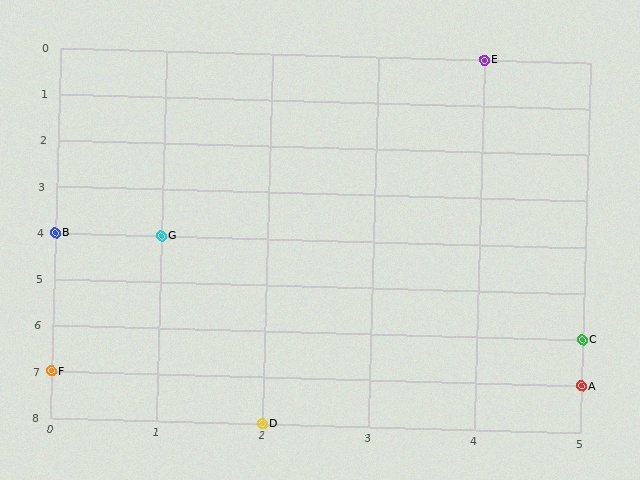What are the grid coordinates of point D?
Point D is at grid coordinates (2, 8).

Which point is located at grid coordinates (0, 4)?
Point B is at (0, 4).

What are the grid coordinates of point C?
Point C is at grid coordinates (5, 6).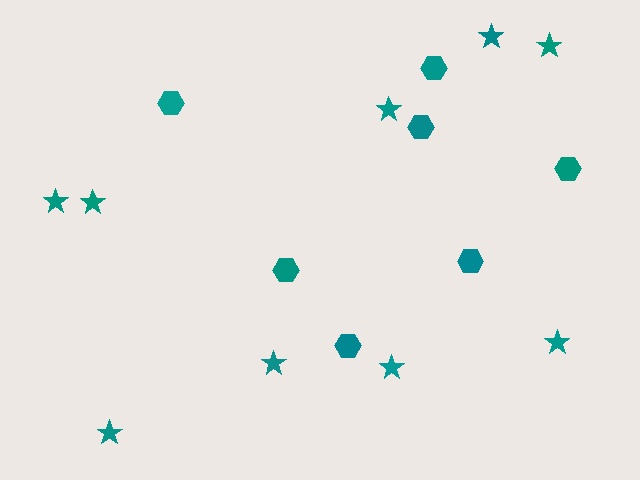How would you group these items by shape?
There are 2 groups: one group of stars (9) and one group of hexagons (7).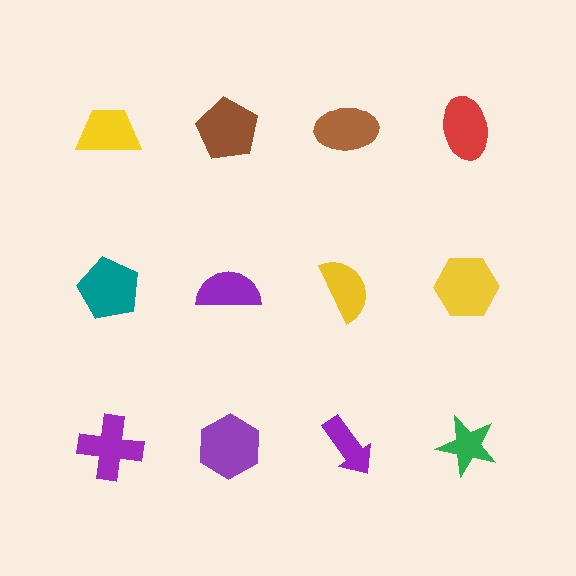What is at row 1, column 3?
A brown ellipse.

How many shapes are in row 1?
4 shapes.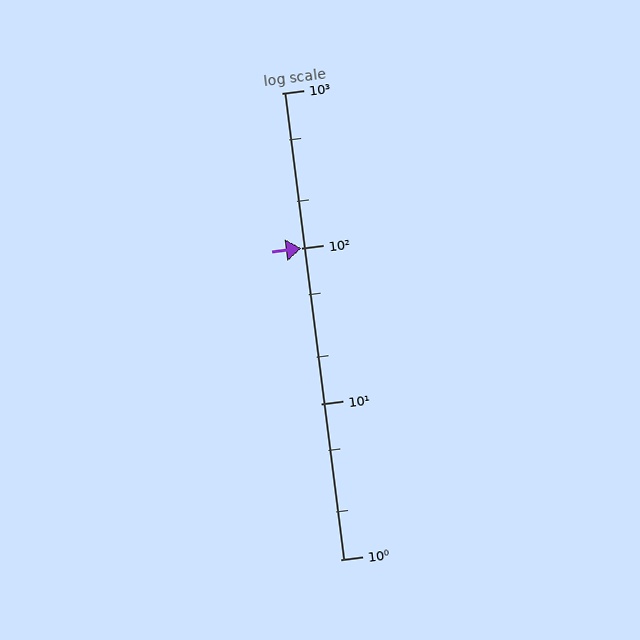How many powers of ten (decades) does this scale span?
The scale spans 3 decades, from 1 to 1000.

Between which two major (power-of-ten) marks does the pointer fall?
The pointer is between 100 and 1000.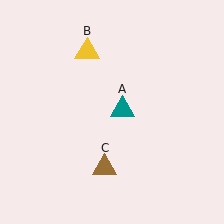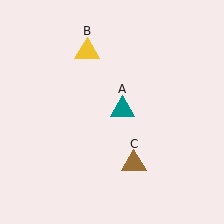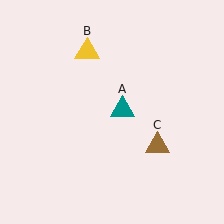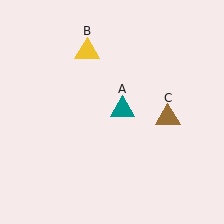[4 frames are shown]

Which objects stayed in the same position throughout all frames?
Teal triangle (object A) and yellow triangle (object B) remained stationary.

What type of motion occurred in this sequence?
The brown triangle (object C) rotated counterclockwise around the center of the scene.